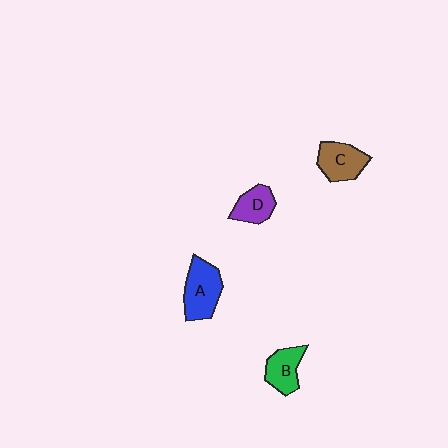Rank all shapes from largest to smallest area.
From largest to smallest: A (blue), C (brown), B (green), D (purple).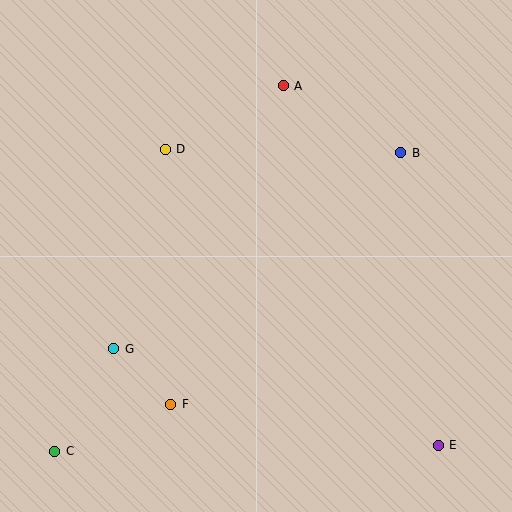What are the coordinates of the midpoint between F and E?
The midpoint between F and E is at (305, 425).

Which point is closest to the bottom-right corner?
Point E is closest to the bottom-right corner.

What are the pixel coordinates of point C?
Point C is at (55, 451).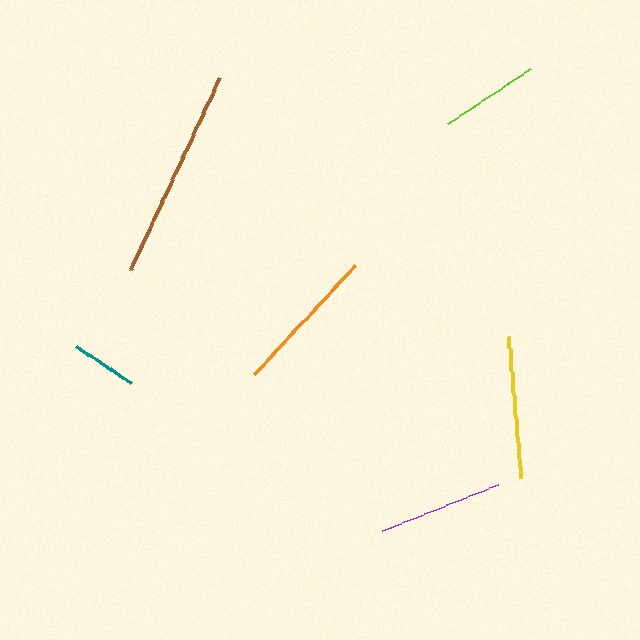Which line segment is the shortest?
The teal line is the shortest at approximately 66 pixels.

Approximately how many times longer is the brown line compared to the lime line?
The brown line is approximately 2.1 times the length of the lime line.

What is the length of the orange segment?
The orange segment is approximately 148 pixels long.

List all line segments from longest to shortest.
From longest to shortest: brown, orange, yellow, purple, lime, teal.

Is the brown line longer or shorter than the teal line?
The brown line is longer than the teal line.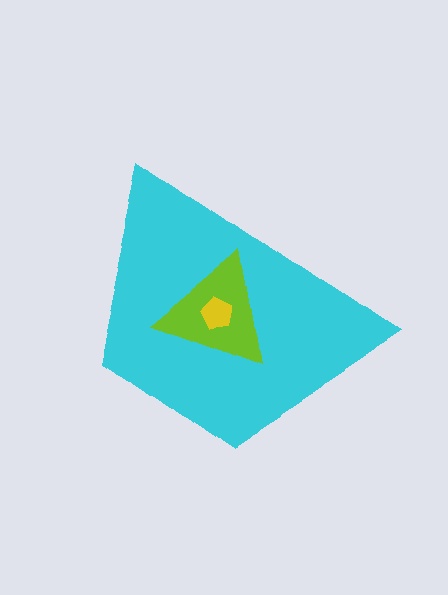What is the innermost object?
The yellow pentagon.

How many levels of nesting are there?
3.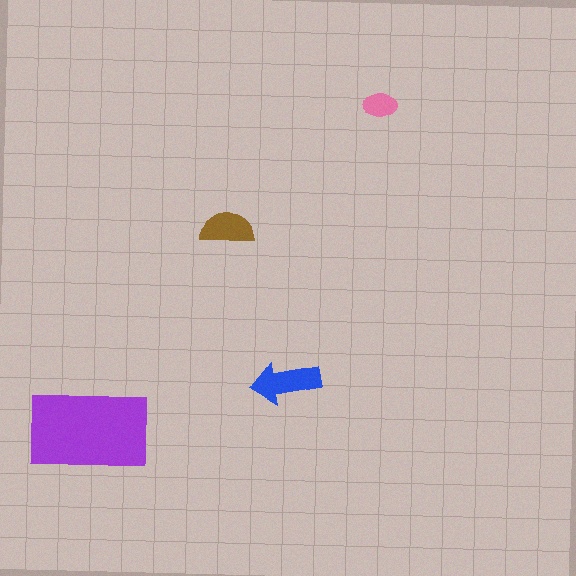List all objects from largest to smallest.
The purple rectangle, the blue arrow, the brown semicircle, the pink ellipse.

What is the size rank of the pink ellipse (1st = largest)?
4th.